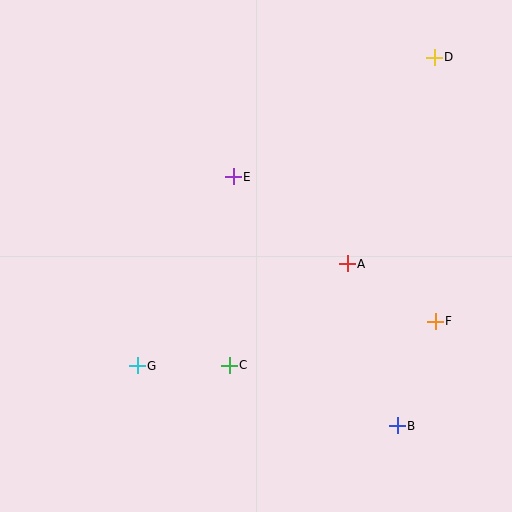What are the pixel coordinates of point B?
Point B is at (397, 426).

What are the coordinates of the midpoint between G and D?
The midpoint between G and D is at (286, 211).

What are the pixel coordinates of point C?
Point C is at (229, 366).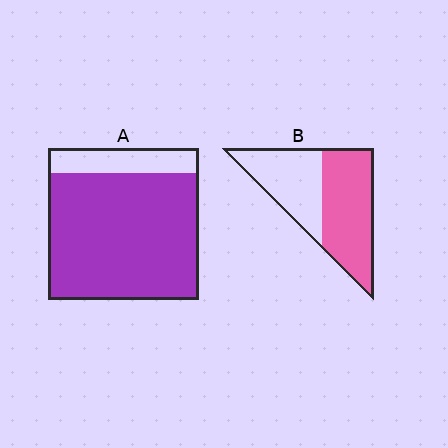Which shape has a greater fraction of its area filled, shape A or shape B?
Shape A.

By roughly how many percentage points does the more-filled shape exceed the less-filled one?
By roughly 25 percentage points (A over B).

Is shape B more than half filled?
Yes.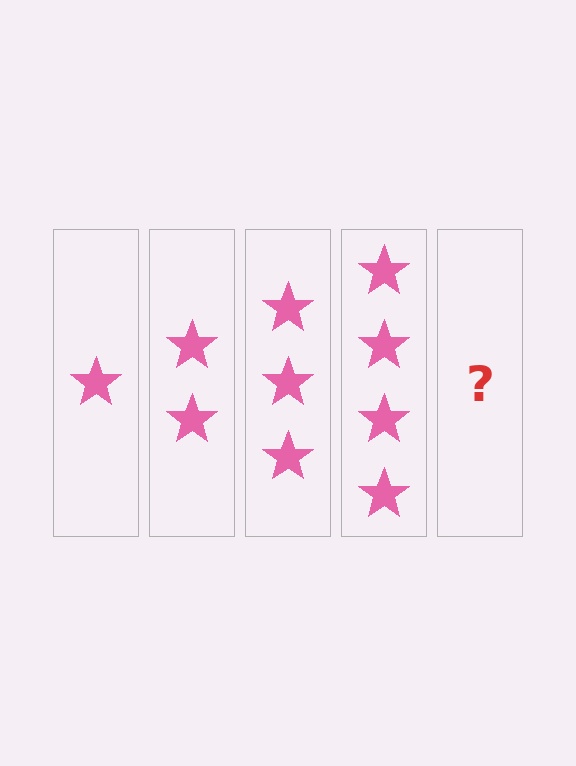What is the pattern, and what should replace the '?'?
The pattern is that each step adds one more star. The '?' should be 5 stars.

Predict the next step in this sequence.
The next step is 5 stars.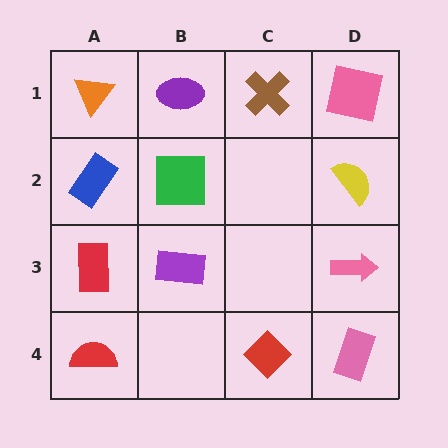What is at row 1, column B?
A purple ellipse.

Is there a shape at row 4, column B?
No, that cell is empty.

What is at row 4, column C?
A red diamond.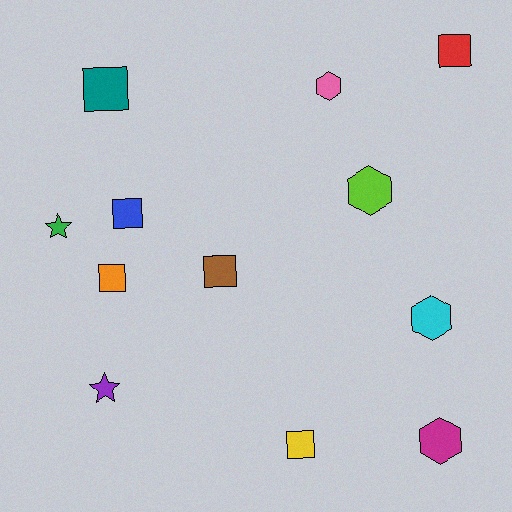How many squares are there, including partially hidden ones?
There are 6 squares.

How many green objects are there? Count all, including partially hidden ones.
There is 1 green object.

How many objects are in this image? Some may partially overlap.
There are 12 objects.